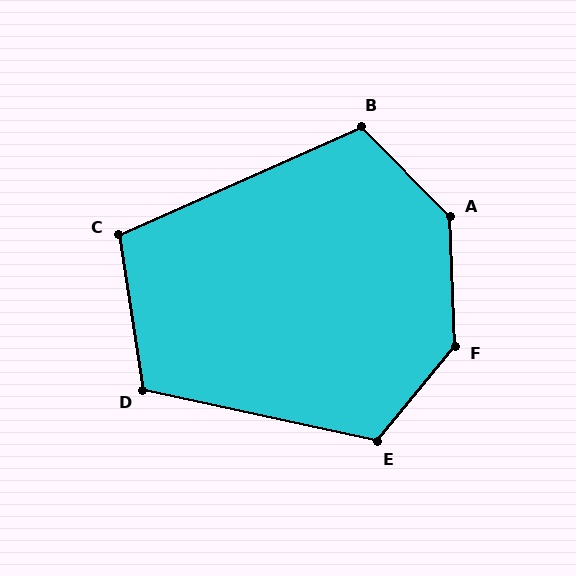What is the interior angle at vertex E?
Approximately 117 degrees (obtuse).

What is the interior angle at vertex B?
Approximately 111 degrees (obtuse).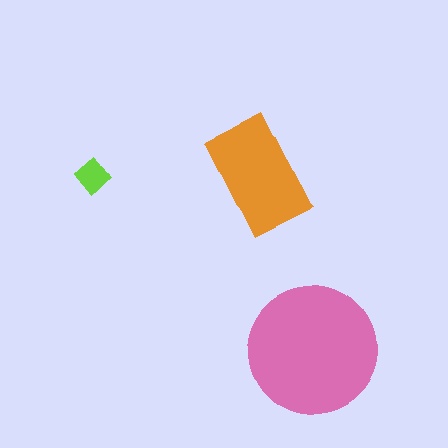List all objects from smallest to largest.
The lime diamond, the orange rectangle, the pink circle.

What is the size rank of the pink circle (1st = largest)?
1st.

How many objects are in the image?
There are 3 objects in the image.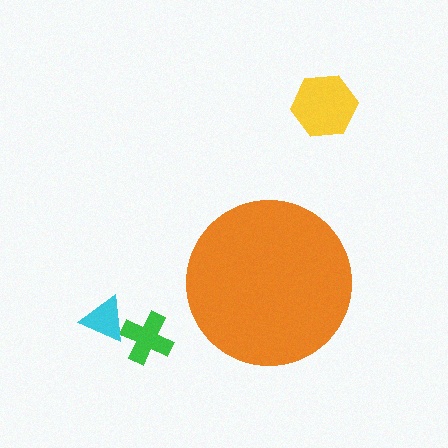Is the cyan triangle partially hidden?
No, the cyan triangle is fully visible.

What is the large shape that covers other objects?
An orange circle.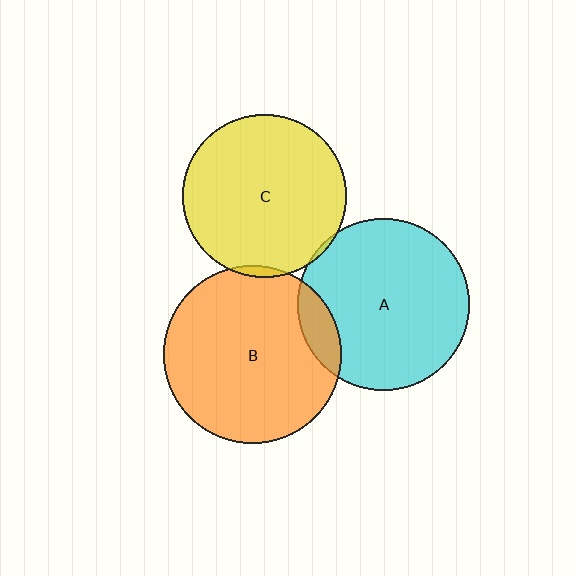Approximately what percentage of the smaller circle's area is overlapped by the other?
Approximately 5%.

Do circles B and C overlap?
Yes.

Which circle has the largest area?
Circle B (orange).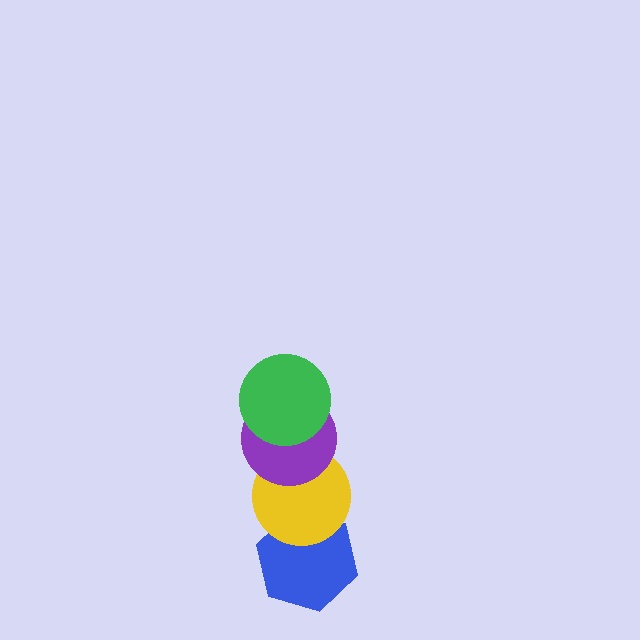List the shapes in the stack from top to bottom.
From top to bottom: the green circle, the purple circle, the yellow circle, the blue hexagon.